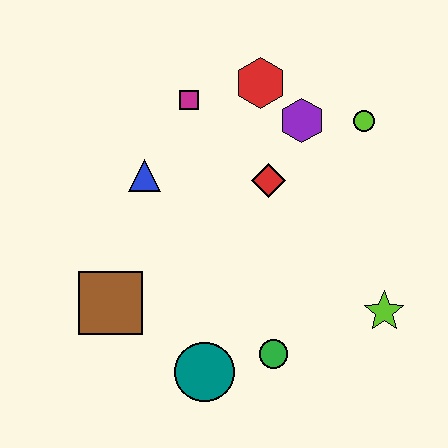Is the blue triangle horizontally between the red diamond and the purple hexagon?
No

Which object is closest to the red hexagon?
The purple hexagon is closest to the red hexagon.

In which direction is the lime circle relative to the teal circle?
The lime circle is above the teal circle.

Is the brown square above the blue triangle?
No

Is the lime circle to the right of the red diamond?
Yes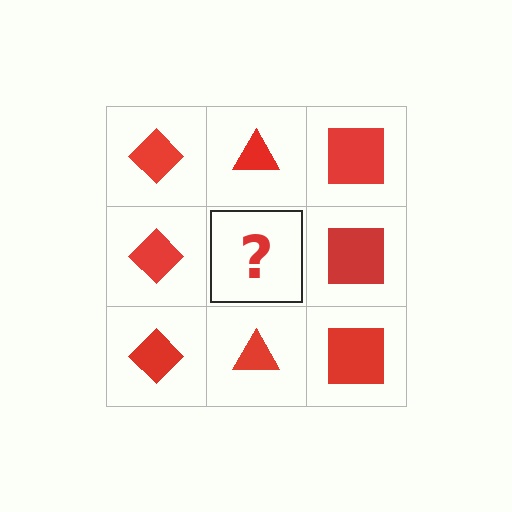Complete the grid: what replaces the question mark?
The question mark should be replaced with a red triangle.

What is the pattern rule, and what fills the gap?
The rule is that each column has a consistent shape. The gap should be filled with a red triangle.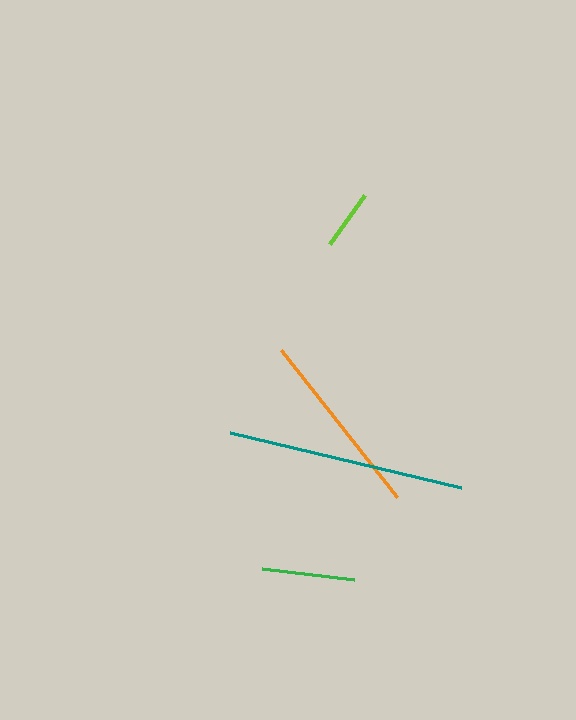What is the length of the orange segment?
The orange segment is approximately 187 pixels long.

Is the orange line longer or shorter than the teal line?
The teal line is longer than the orange line.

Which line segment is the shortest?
The lime line is the shortest at approximately 61 pixels.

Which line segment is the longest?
The teal line is the longest at approximately 237 pixels.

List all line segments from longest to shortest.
From longest to shortest: teal, orange, green, lime.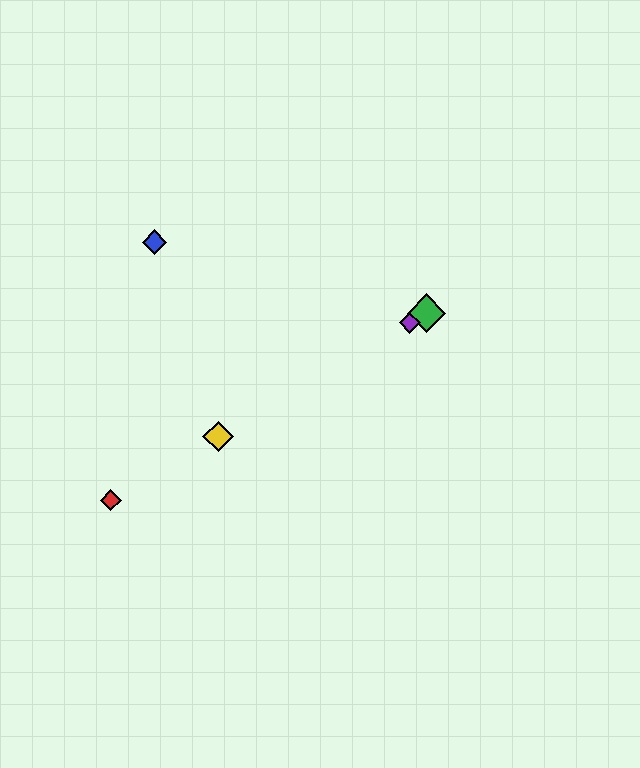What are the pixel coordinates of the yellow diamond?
The yellow diamond is at (218, 436).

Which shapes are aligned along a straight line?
The red diamond, the green diamond, the yellow diamond, the purple diamond are aligned along a straight line.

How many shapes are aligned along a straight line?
4 shapes (the red diamond, the green diamond, the yellow diamond, the purple diamond) are aligned along a straight line.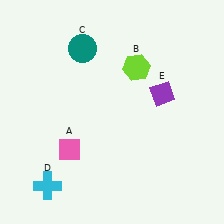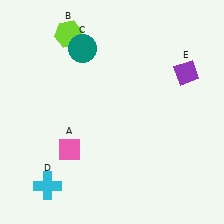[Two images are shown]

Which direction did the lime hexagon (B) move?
The lime hexagon (B) moved left.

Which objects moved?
The objects that moved are: the lime hexagon (B), the purple diamond (E).